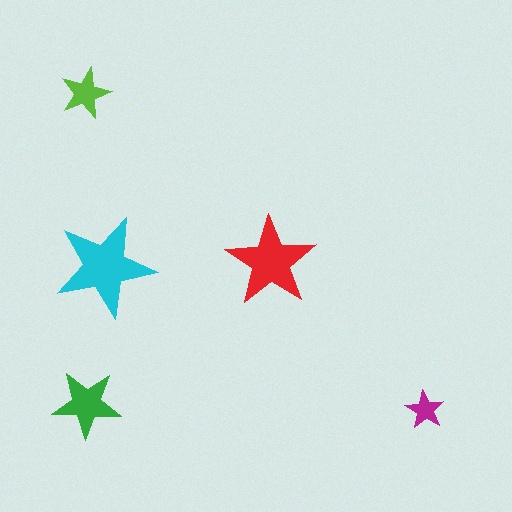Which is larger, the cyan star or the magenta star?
The cyan one.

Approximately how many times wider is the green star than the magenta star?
About 2 times wider.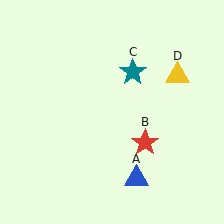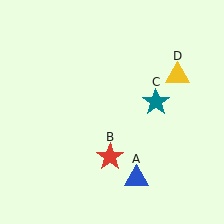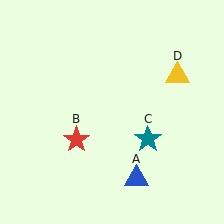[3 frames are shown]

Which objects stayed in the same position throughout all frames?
Blue triangle (object A) and yellow triangle (object D) remained stationary.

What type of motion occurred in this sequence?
The red star (object B), teal star (object C) rotated clockwise around the center of the scene.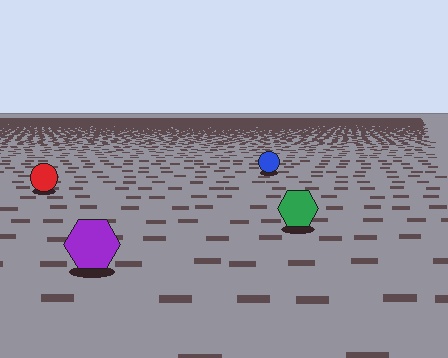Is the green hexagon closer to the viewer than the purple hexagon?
No. The purple hexagon is closer — you can tell from the texture gradient: the ground texture is coarser near it.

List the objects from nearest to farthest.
From nearest to farthest: the purple hexagon, the green hexagon, the red circle, the blue circle.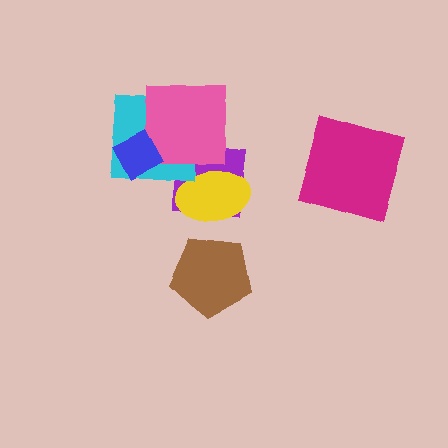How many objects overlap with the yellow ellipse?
1 object overlaps with the yellow ellipse.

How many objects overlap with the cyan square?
3 objects overlap with the cyan square.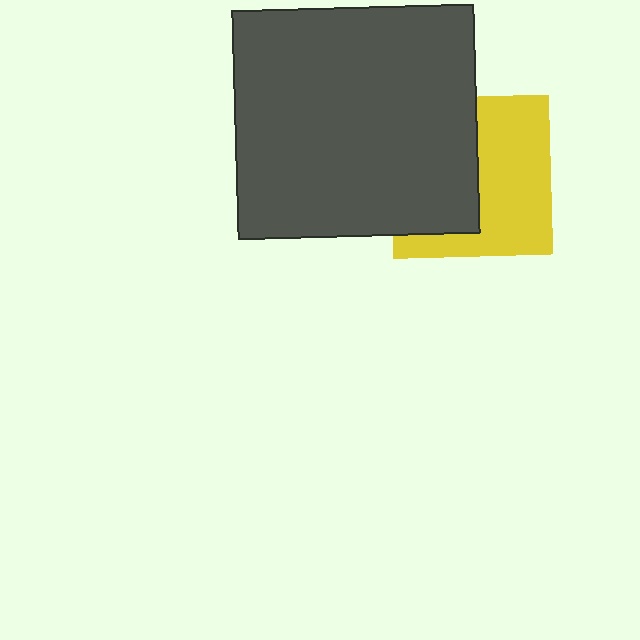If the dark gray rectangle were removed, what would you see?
You would see the complete yellow square.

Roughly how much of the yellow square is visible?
About half of it is visible (roughly 53%).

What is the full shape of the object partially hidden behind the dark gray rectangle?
The partially hidden object is a yellow square.